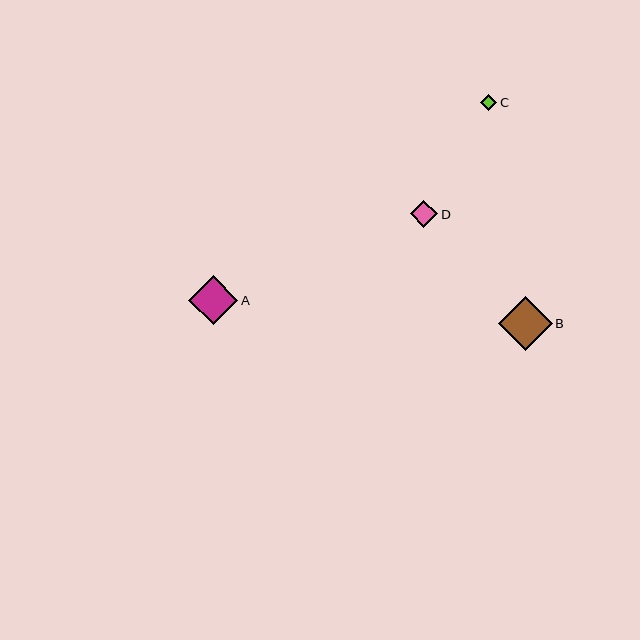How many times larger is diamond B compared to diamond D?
Diamond B is approximately 2.0 times the size of diamond D.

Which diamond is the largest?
Diamond B is the largest with a size of approximately 54 pixels.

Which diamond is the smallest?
Diamond C is the smallest with a size of approximately 16 pixels.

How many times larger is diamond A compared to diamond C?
Diamond A is approximately 3.0 times the size of diamond C.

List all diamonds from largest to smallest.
From largest to smallest: B, A, D, C.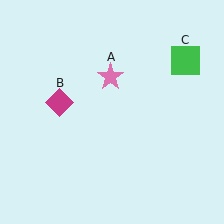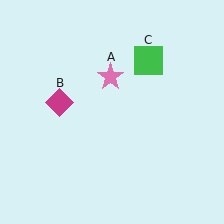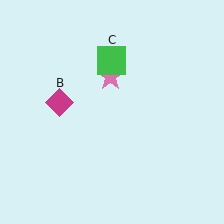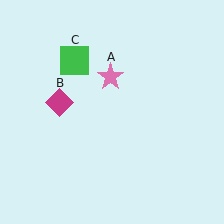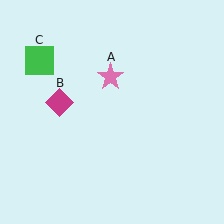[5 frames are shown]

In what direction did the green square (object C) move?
The green square (object C) moved left.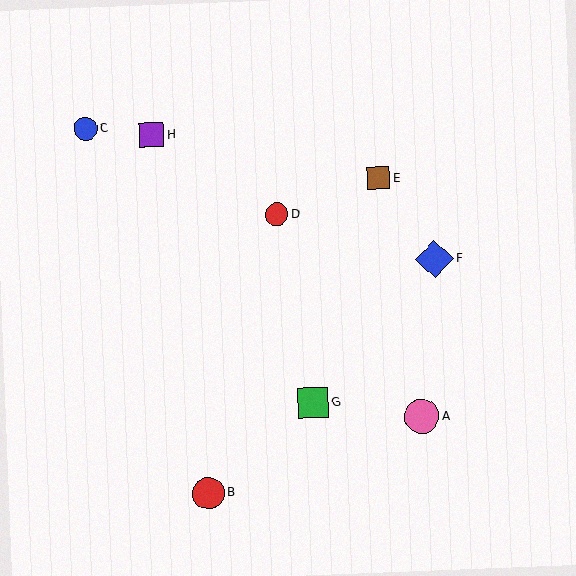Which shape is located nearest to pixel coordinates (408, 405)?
The pink circle (labeled A) at (422, 417) is nearest to that location.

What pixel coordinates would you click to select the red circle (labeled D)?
Click at (277, 214) to select the red circle D.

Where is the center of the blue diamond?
The center of the blue diamond is at (435, 259).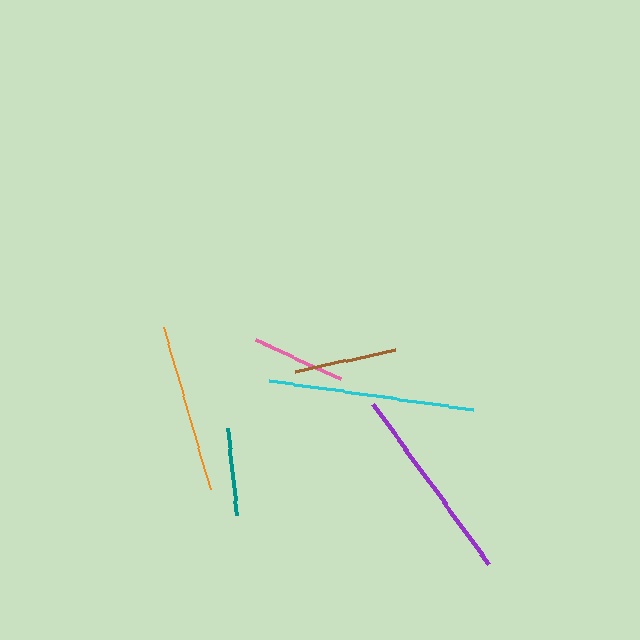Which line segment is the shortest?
The teal line is the shortest at approximately 87 pixels.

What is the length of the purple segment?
The purple segment is approximately 197 pixels long.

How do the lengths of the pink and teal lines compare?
The pink and teal lines are approximately the same length.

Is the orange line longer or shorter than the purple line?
The purple line is longer than the orange line.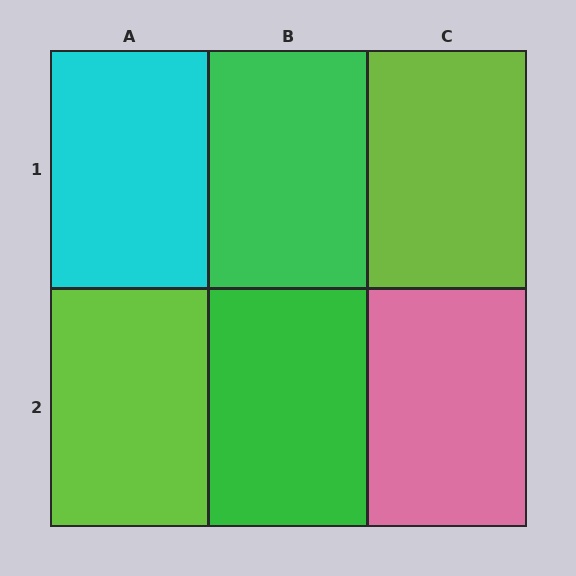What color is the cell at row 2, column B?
Green.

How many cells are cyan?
1 cell is cyan.